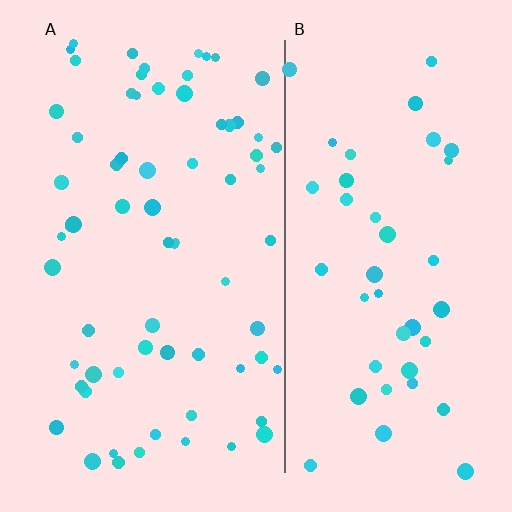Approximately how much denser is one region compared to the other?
Approximately 1.6× — region A over region B.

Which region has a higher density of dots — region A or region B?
A (the left).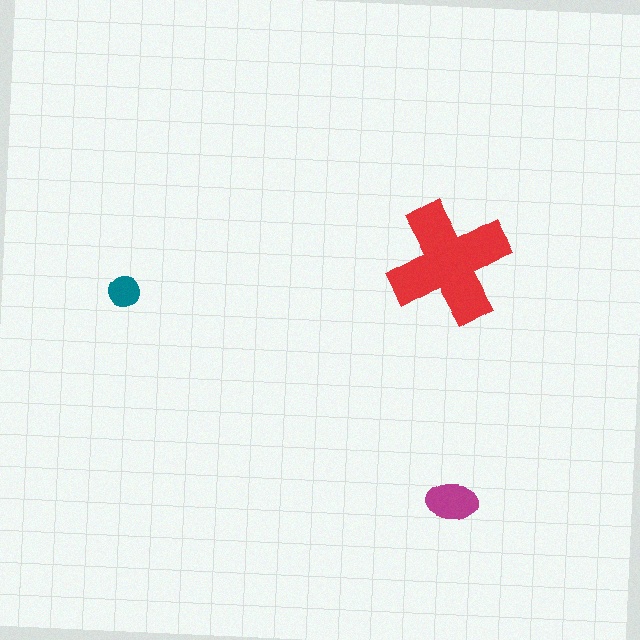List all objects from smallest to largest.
The teal circle, the magenta ellipse, the red cross.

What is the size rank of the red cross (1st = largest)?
1st.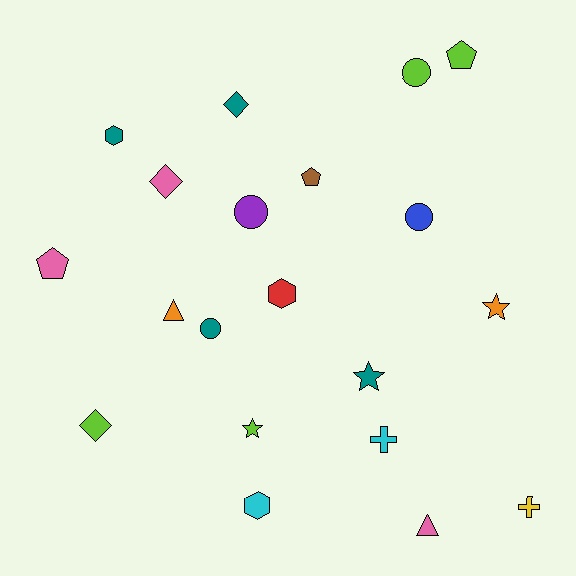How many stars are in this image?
There are 3 stars.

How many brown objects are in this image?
There is 1 brown object.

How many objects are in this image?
There are 20 objects.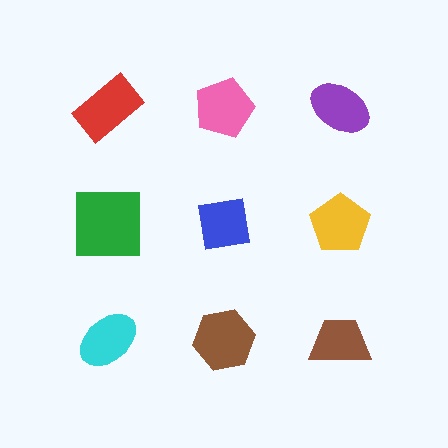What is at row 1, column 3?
A purple ellipse.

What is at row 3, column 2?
A brown hexagon.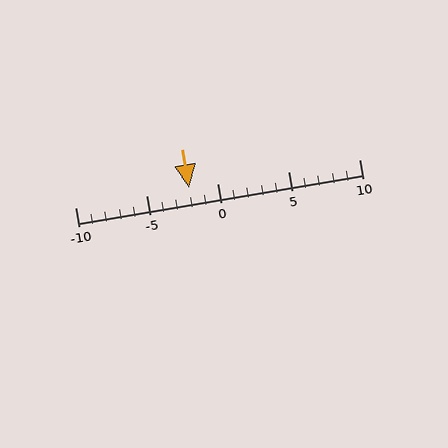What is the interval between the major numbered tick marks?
The major tick marks are spaced 5 units apart.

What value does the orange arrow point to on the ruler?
The orange arrow points to approximately -2.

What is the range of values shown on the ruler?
The ruler shows values from -10 to 10.